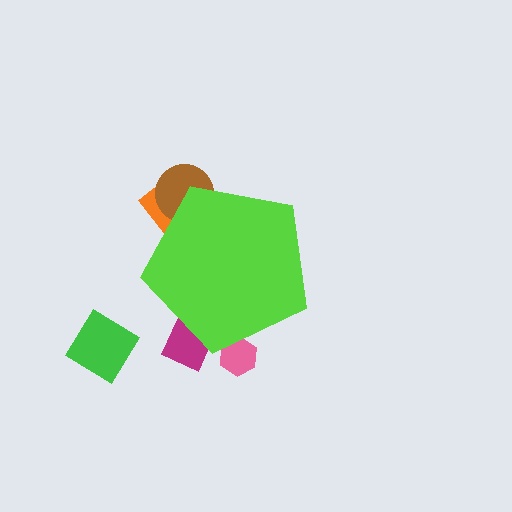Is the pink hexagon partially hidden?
Yes, the pink hexagon is partially hidden behind the lime pentagon.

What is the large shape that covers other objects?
A lime pentagon.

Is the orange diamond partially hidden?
Yes, the orange diamond is partially hidden behind the lime pentagon.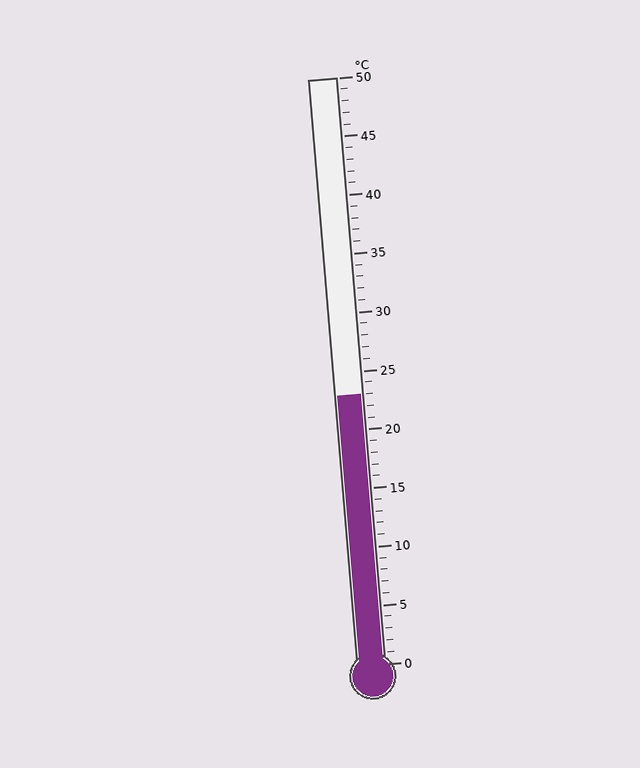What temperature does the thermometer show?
The thermometer shows approximately 23°C.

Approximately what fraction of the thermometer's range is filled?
The thermometer is filled to approximately 45% of its range.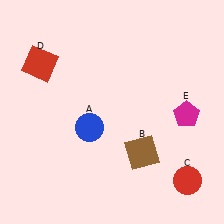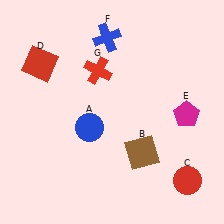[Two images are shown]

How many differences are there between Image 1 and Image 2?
There are 2 differences between the two images.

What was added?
A blue cross (F), a red cross (G) were added in Image 2.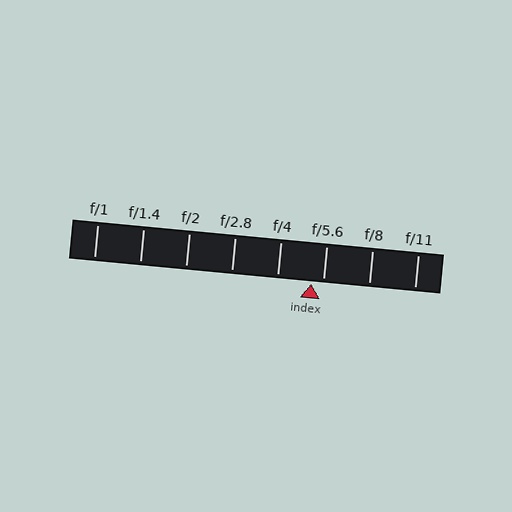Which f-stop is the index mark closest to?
The index mark is closest to f/5.6.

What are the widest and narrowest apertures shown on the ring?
The widest aperture shown is f/1 and the narrowest is f/11.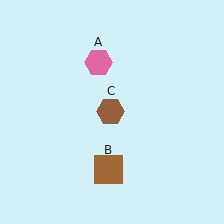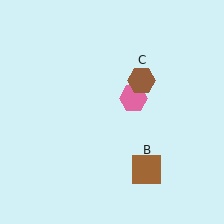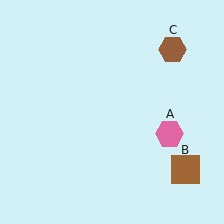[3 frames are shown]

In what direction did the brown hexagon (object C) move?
The brown hexagon (object C) moved up and to the right.